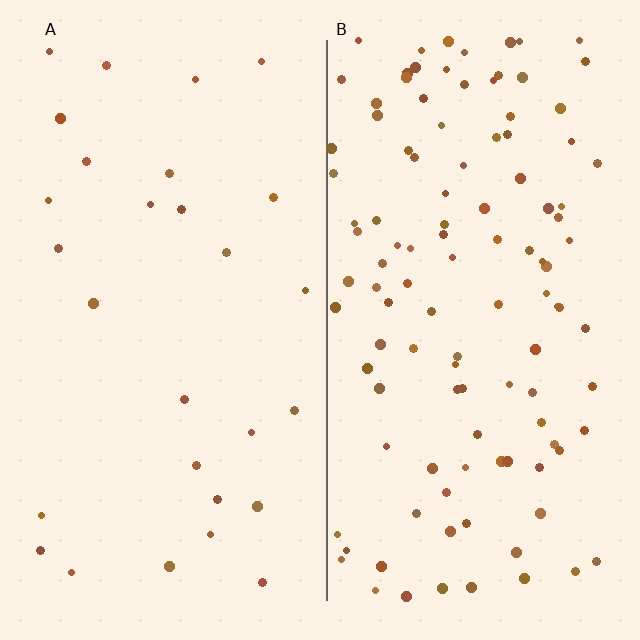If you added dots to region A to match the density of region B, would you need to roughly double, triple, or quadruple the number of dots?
Approximately quadruple.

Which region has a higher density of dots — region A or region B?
B (the right).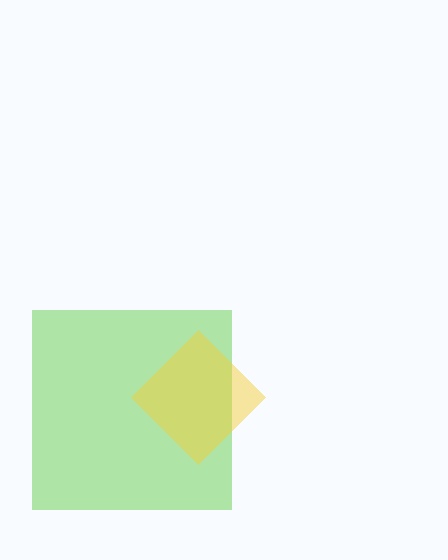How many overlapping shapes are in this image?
There are 2 overlapping shapes in the image.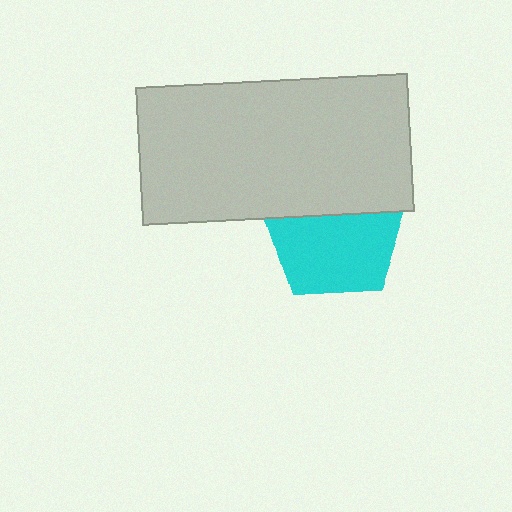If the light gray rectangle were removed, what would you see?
You would see the complete cyan pentagon.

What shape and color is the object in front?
The object in front is a light gray rectangle.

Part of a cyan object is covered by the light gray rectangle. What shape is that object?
It is a pentagon.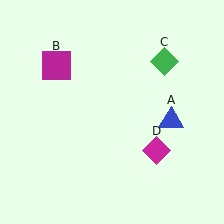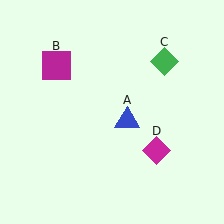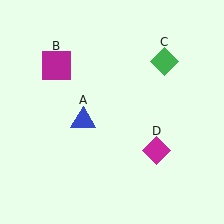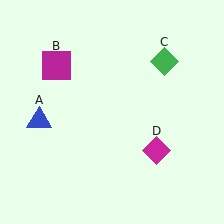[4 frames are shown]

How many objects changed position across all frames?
1 object changed position: blue triangle (object A).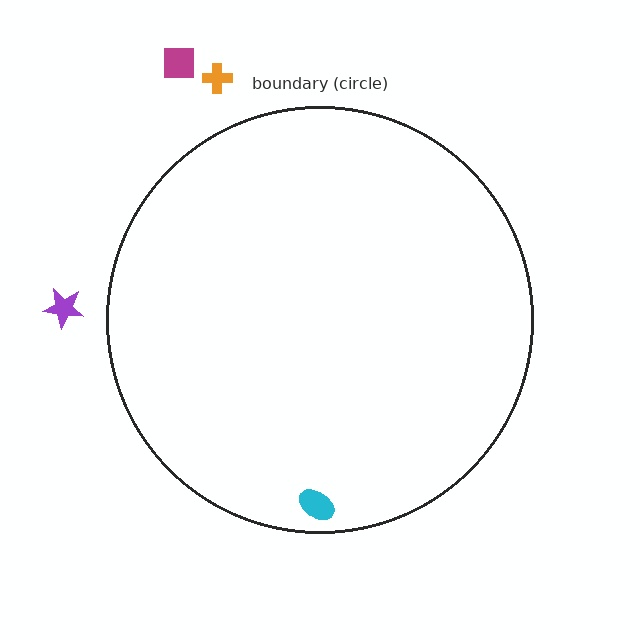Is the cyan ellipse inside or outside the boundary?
Inside.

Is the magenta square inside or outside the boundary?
Outside.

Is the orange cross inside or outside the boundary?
Outside.